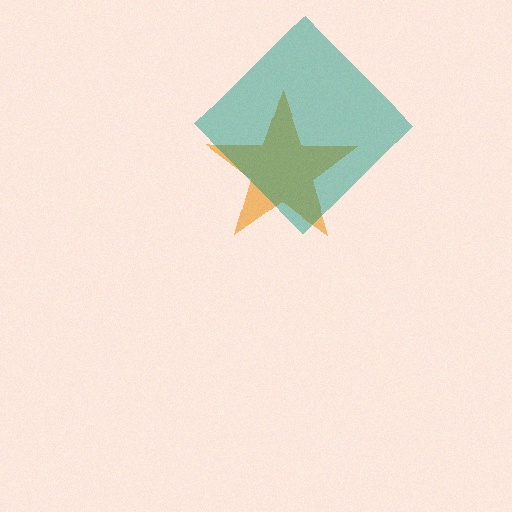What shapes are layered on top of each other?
The layered shapes are: an orange star, a teal diamond.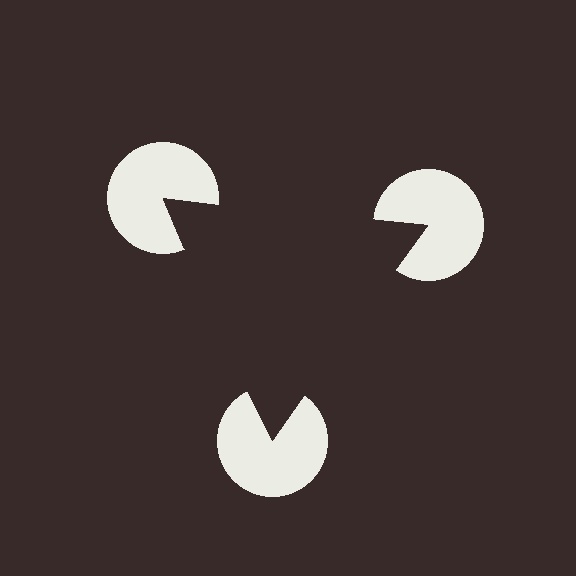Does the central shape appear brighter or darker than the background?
It typically appears slightly darker than the background, even though no actual brightness change is drawn.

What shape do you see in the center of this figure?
An illusory triangle — its edges are inferred from the aligned wedge cuts in the pac-man discs, not physically drawn.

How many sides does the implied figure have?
3 sides.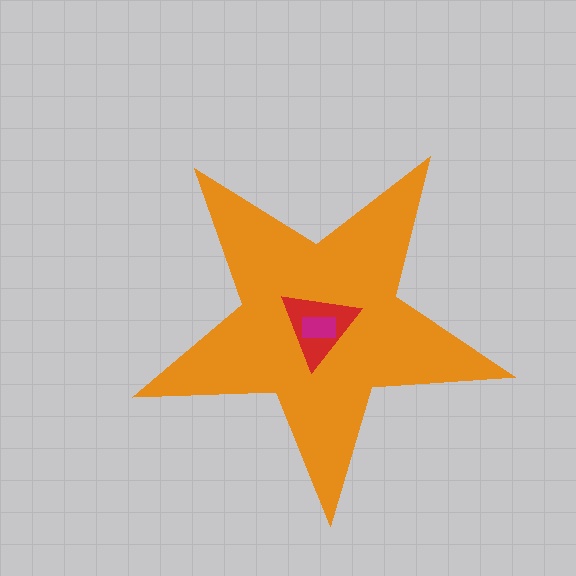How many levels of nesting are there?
3.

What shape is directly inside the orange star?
The red triangle.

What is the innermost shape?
The magenta rectangle.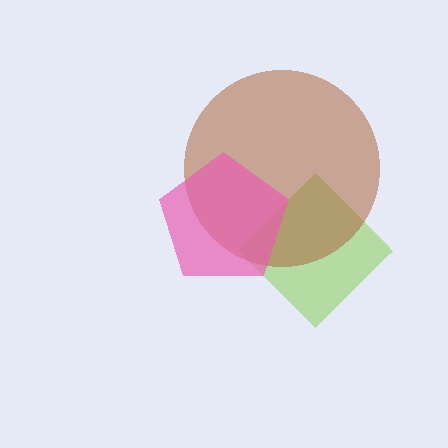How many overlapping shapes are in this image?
There are 3 overlapping shapes in the image.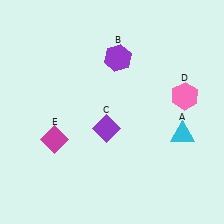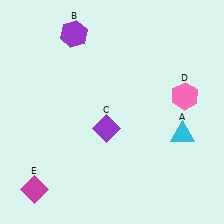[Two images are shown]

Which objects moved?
The objects that moved are: the purple hexagon (B), the magenta diamond (E).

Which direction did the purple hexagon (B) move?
The purple hexagon (B) moved left.